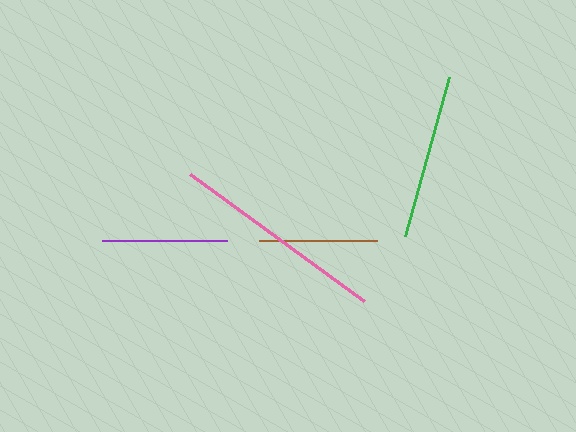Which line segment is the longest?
The pink line is the longest at approximately 215 pixels.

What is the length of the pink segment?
The pink segment is approximately 215 pixels long.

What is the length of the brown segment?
The brown segment is approximately 118 pixels long.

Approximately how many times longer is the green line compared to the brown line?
The green line is approximately 1.4 times the length of the brown line.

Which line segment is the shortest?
The brown line is the shortest at approximately 118 pixels.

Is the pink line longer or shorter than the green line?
The pink line is longer than the green line.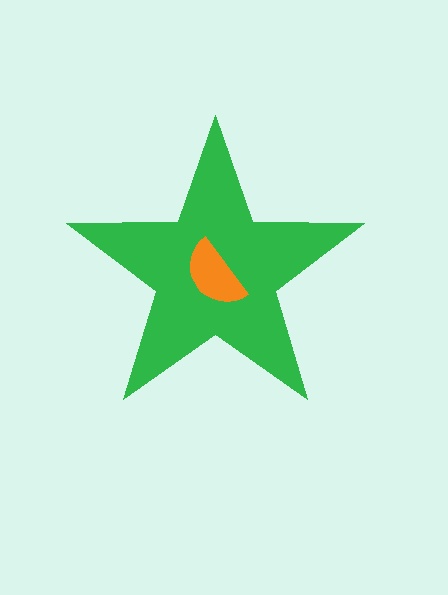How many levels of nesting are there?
2.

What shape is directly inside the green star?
The orange semicircle.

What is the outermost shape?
The green star.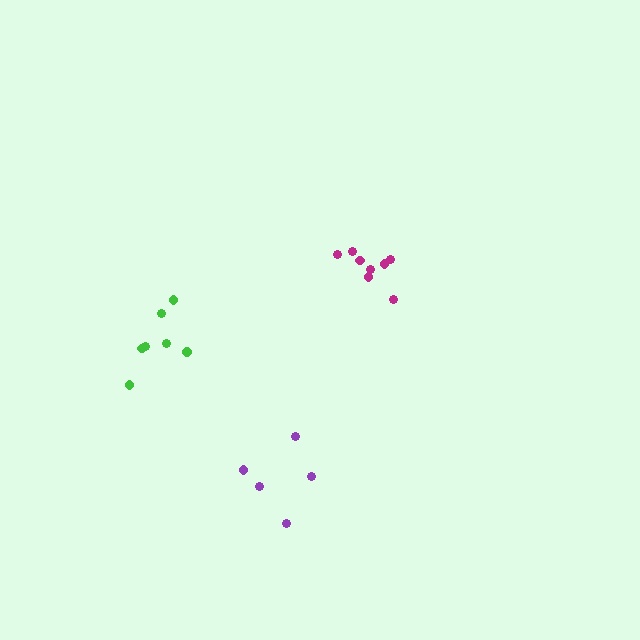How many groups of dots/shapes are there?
There are 3 groups.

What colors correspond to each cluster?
The clusters are colored: purple, magenta, green.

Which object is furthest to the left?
The green cluster is leftmost.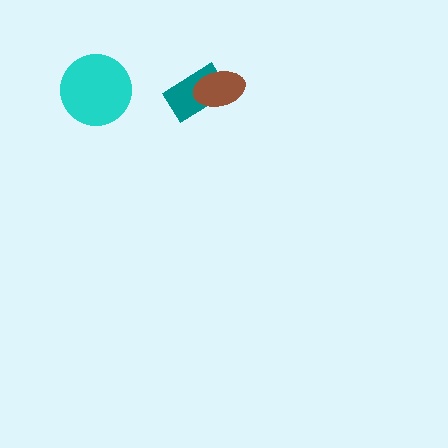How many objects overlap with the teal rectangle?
1 object overlaps with the teal rectangle.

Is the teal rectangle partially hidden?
Yes, it is partially covered by another shape.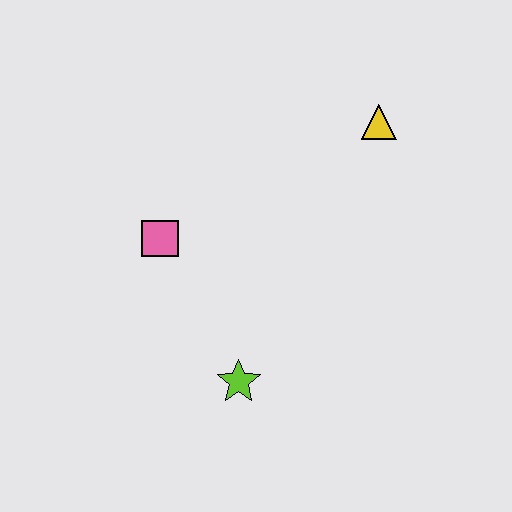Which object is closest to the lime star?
The pink square is closest to the lime star.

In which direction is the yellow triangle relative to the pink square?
The yellow triangle is to the right of the pink square.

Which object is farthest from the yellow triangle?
The lime star is farthest from the yellow triangle.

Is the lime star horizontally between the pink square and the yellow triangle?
Yes